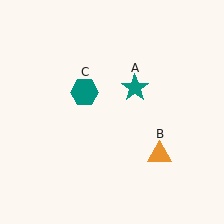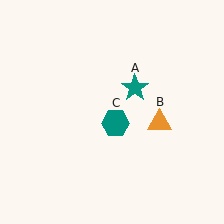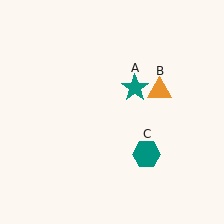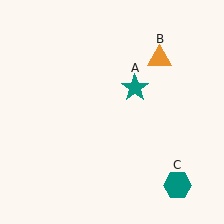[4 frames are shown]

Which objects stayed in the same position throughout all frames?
Teal star (object A) remained stationary.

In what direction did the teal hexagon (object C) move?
The teal hexagon (object C) moved down and to the right.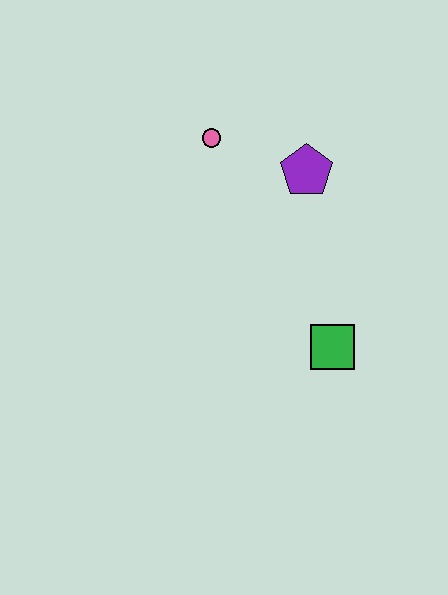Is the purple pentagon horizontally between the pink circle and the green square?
Yes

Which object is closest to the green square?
The purple pentagon is closest to the green square.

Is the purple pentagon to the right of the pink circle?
Yes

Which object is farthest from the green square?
The pink circle is farthest from the green square.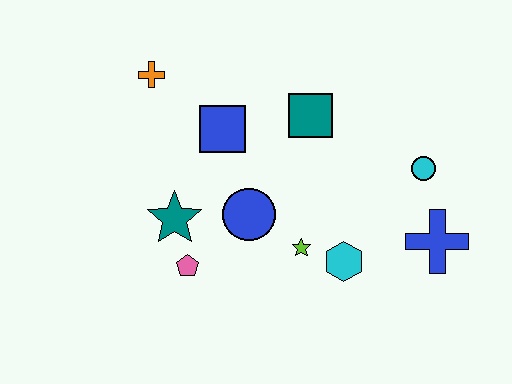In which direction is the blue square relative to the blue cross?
The blue square is to the left of the blue cross.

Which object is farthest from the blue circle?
The blue cross is farthest from the blue circle.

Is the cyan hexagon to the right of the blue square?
Yes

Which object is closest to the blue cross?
The cyan circle is closest to the blue cross.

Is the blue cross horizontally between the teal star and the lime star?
No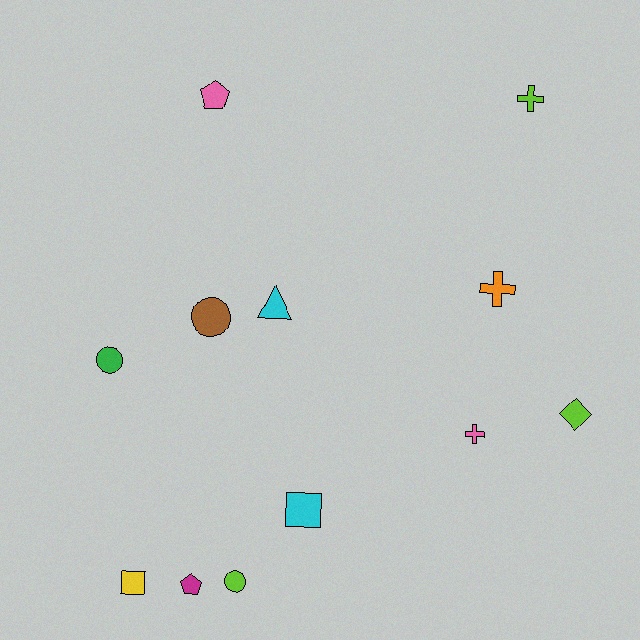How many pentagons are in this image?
There are 2 pentagons.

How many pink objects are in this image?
There are 2 pink objects.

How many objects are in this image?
There are 12 objects.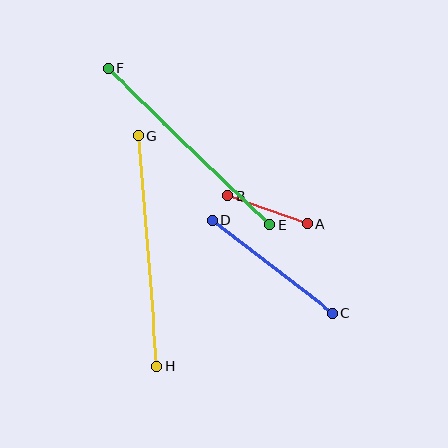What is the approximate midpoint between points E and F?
The midpoint is at approximately (189, 147) pixels.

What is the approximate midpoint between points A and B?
The midpoint is at approximately (268, 210) pixels.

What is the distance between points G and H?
The distance is approximately 231 pixels.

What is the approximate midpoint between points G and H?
The midpoint is at approximately (148, 251) pixels.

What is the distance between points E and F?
The distance is approximately 225 pixels.